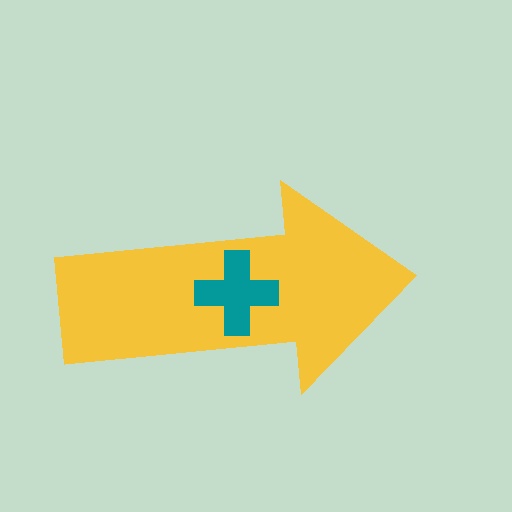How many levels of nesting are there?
2.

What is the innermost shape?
The teal cross.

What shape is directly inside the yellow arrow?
The teal cross.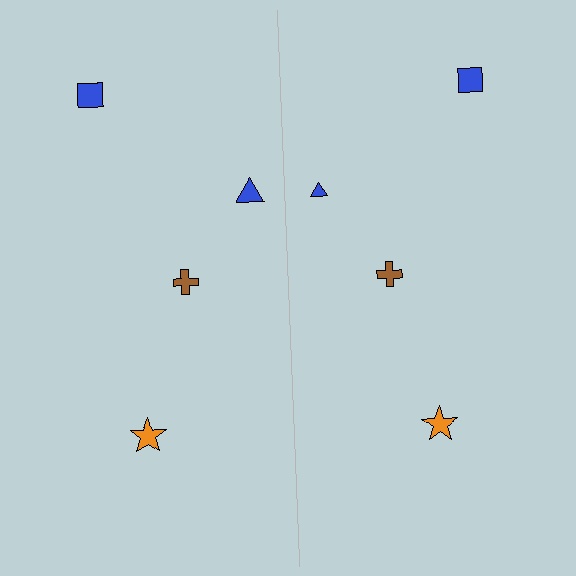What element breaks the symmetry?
The blue triangle on the right side has a different size than its mirror counterpart.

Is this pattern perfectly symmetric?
No, the pattern is not perfectly symmetric. The blue triangle on the right side has a different size than its mirror counterpart.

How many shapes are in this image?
There are 8 shapes in this image.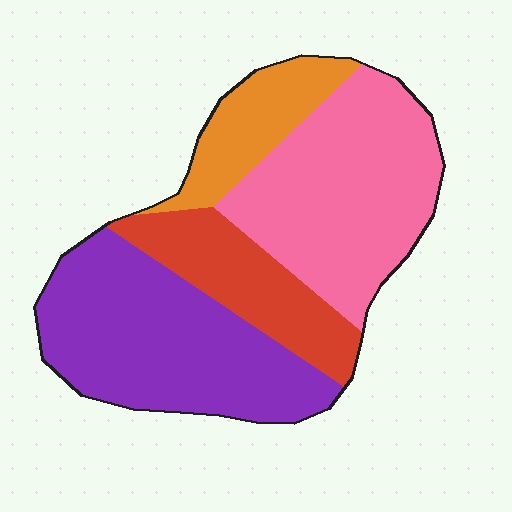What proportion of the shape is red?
Red covers about 15% of the shape.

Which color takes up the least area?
Orange, at roughly 15%.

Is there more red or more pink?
Pink.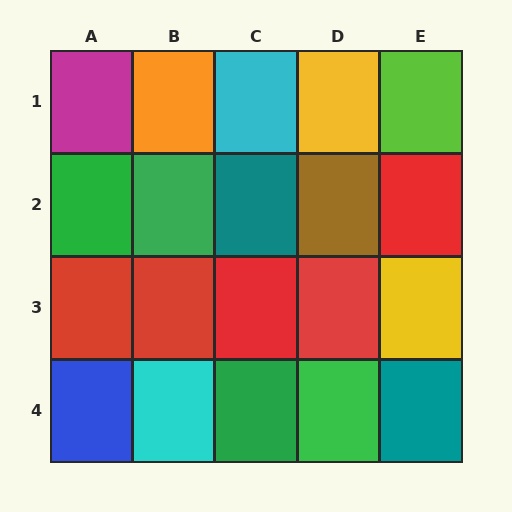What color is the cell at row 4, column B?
Cyan.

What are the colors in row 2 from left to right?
Green, green, teal, brown, red.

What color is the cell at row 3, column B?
Red.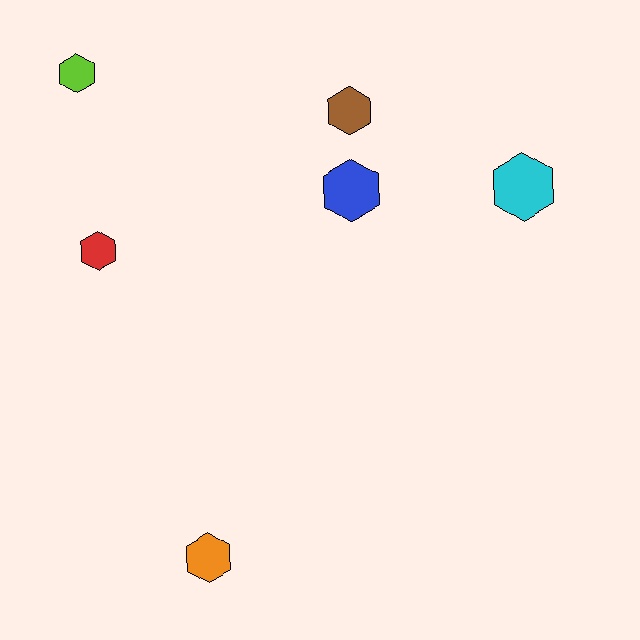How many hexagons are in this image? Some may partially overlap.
There are 6 hexagons.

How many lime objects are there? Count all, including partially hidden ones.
There is 1 lime object.